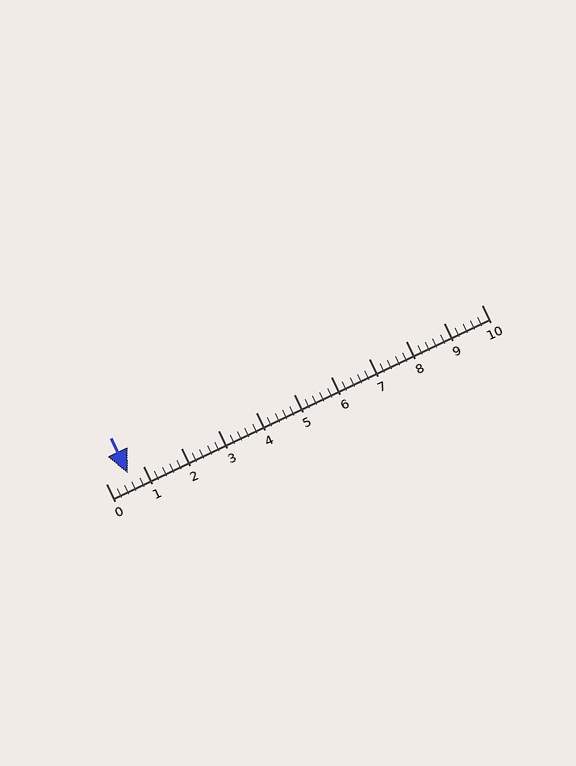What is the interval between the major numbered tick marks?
The major tick marks are spaced 1 units apart.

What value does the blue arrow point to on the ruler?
The blue arrow points to approximately 0.6.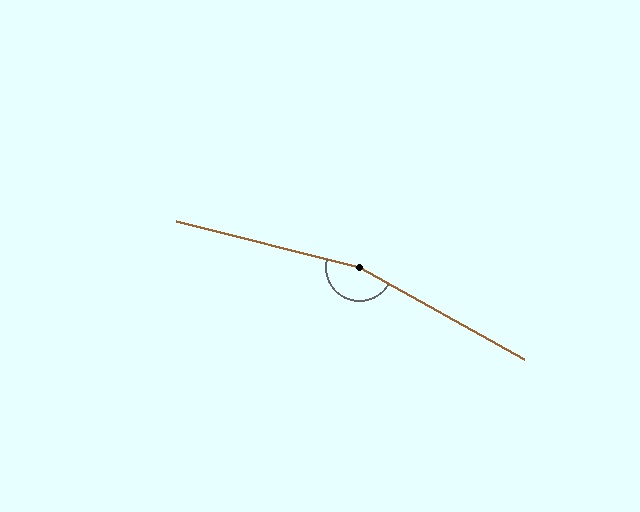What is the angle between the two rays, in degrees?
Approximately 165 degrees.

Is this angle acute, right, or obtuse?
It is obtuse.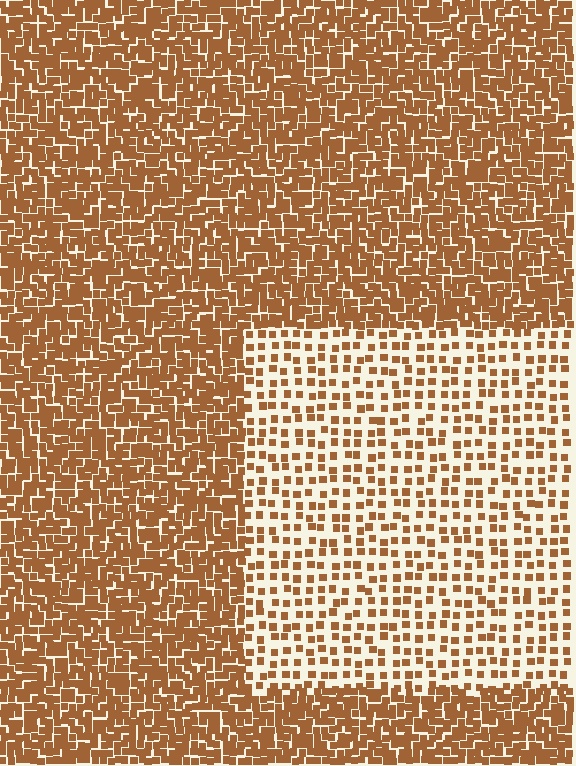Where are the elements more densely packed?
The elements are more densely packed outside the rectangle boundary.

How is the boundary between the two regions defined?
The boundary is defined by a change in element density (approximately 2.5x ratio). All elements are the same color, size, and shape.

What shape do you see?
I see a rectangle.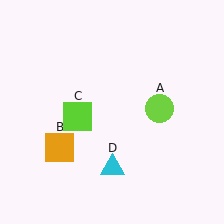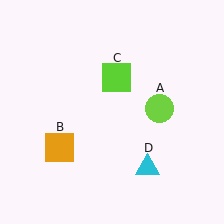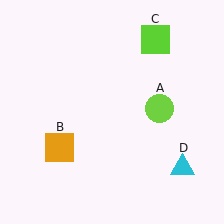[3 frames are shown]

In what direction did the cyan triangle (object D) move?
The cyan triangle (object D) moved right.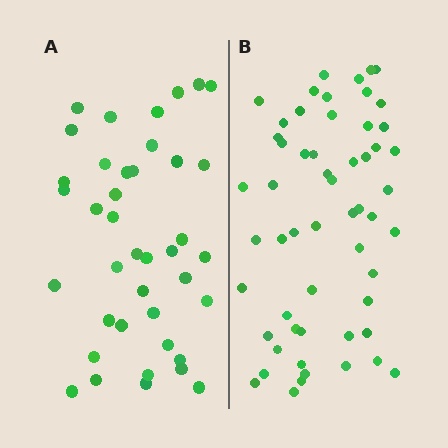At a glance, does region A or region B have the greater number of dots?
Region B (the right region) has more dots.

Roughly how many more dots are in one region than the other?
Region B has approximately 15 more dots than region A.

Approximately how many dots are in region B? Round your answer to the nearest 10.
About 60 dots. (The exact count is 56, which rounds to 60.)